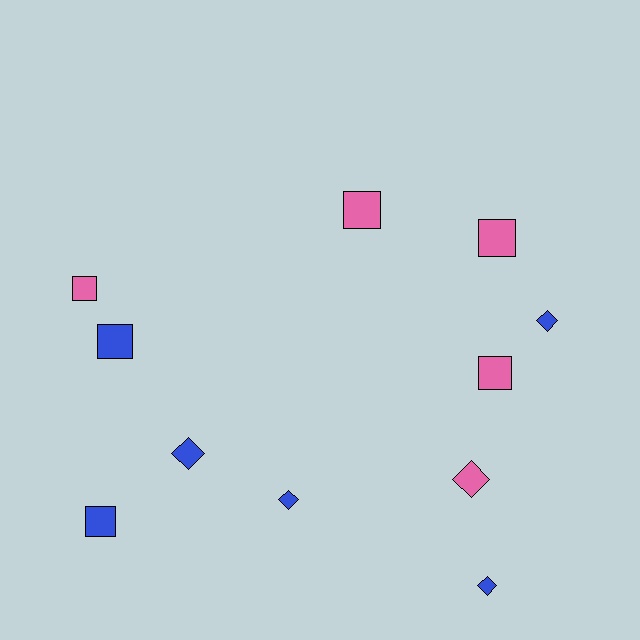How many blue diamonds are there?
There are 4 blue diamonds.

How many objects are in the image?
There are 11 objects.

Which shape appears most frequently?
Square, with 6 objects.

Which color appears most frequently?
Blue, with 6 objects.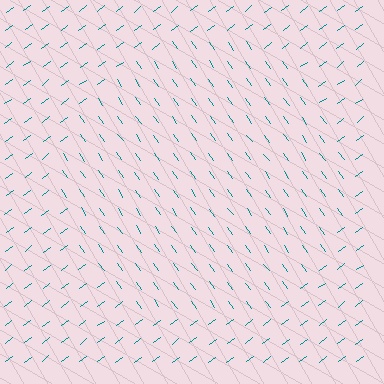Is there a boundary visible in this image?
Yes, there is a texture boundary formed by a change in line orientation.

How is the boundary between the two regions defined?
The boundary is defined purely by a change in line orientation (approximately 88 degrees difference). All lines are the same color and thickness.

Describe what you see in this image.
The image is filled with small teal line segments. A circle region in the image has lines oriented differently from the surrounding lines, creating a visible texture boundary.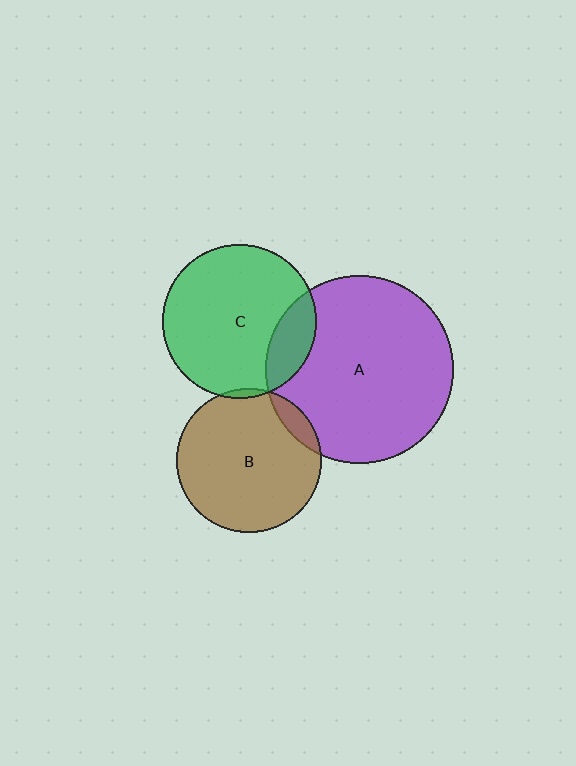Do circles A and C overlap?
Yes.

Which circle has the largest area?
Circle A (purple).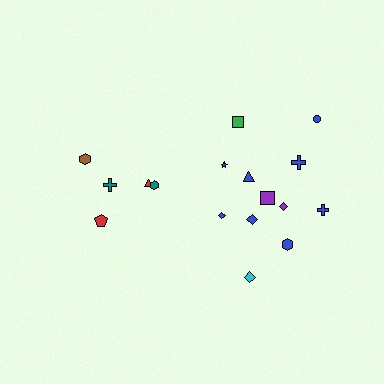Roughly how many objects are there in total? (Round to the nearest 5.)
Roughly 15 objects in total.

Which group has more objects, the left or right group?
The right group.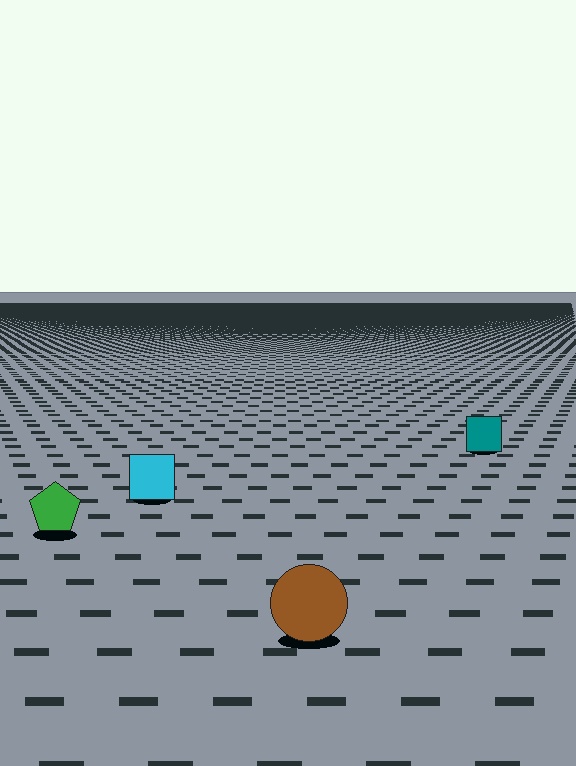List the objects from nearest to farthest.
From nearest to farthest: the brown circle, the green pentagon, the cyan square, the teal square.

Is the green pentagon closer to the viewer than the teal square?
Yes. The green pentagon is closer — you can tell from the texture gradient: the ground texture is coarser near it.